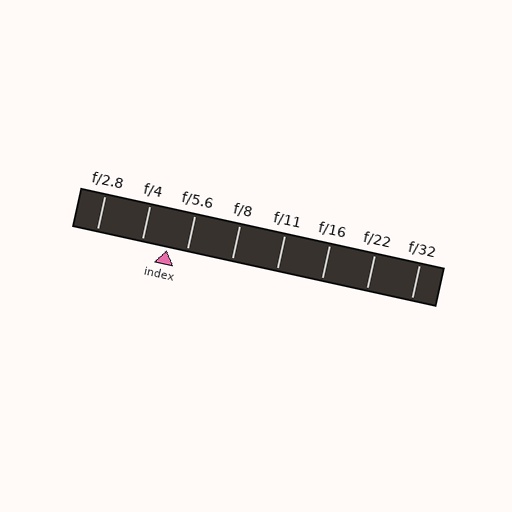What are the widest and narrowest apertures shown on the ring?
The widest aperture shown is f/2.8 and the narrowest is f/32.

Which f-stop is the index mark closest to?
The index mark is closest to f/5.6.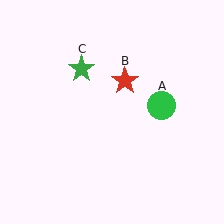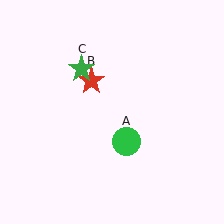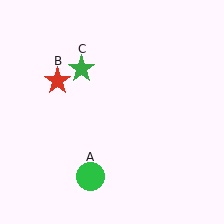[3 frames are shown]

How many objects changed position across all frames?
2 objects changed position: green circle (object A), red star (object B).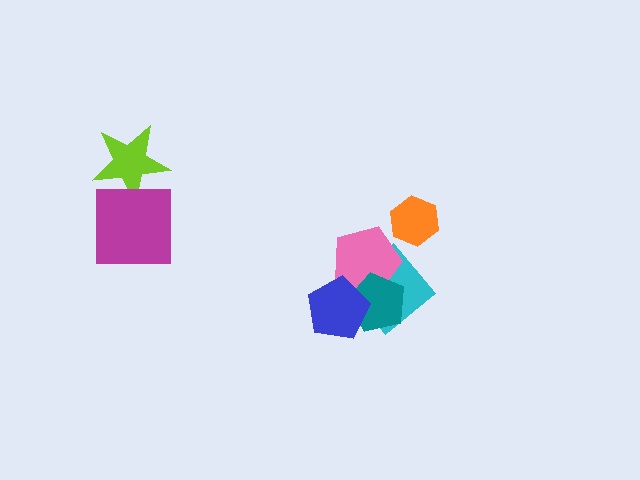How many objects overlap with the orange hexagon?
0 objects overlap with the orange hexagon.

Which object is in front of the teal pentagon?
The blue pentagon is in front of the teal pentagon.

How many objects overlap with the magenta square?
1 object overlaps with the magenta square.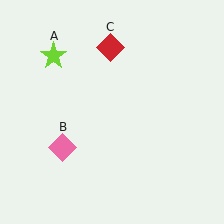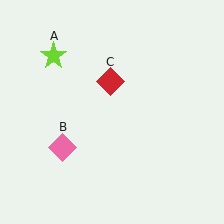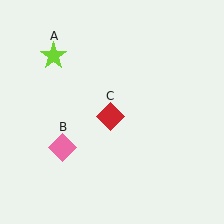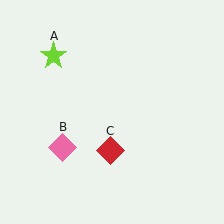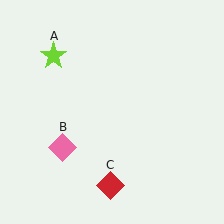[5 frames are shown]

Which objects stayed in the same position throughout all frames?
Lime star (object A) and pink diamond (object B) remained stationary.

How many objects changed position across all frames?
1 object changed position: red diamond (object C).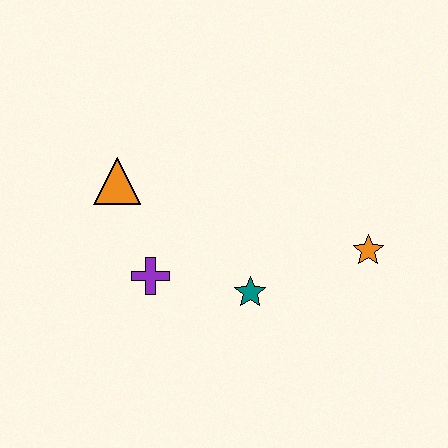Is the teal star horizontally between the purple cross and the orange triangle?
No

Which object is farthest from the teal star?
The orange triangle is farthest from the teal star.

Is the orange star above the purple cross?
Yes